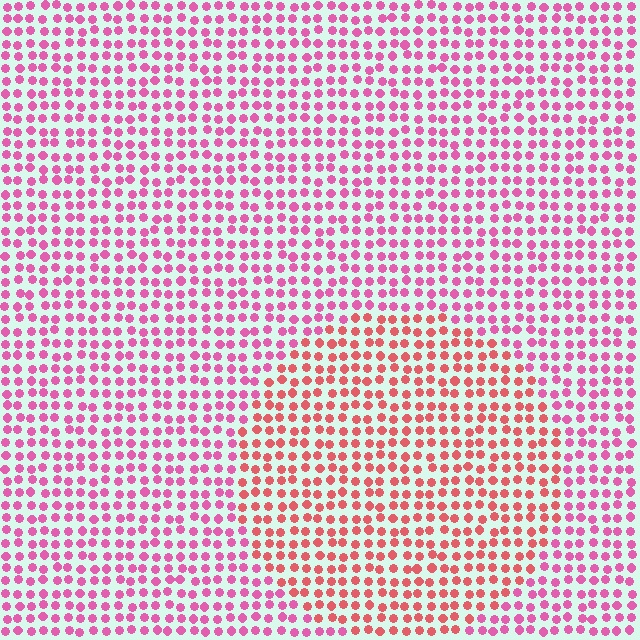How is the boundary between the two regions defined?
The boundary is defined purely by a slight shift in hue (about 32 degrees). Spacing, size, and orientation are identical on both sides.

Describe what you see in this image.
The image is filled with small pink elements in a uniform arrangement. A circle-shaped region is visible where the elements are tinted to a slightly different hue, forming a subtle color boundary.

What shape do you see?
I see a circle.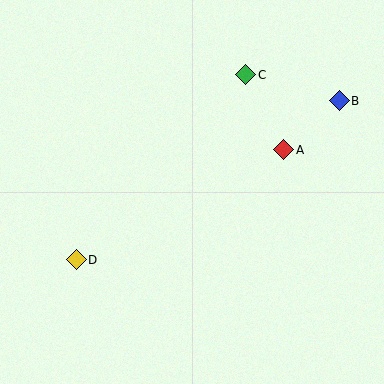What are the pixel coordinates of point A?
Point A is at (284, 150).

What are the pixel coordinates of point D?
Point D is at (76, 260).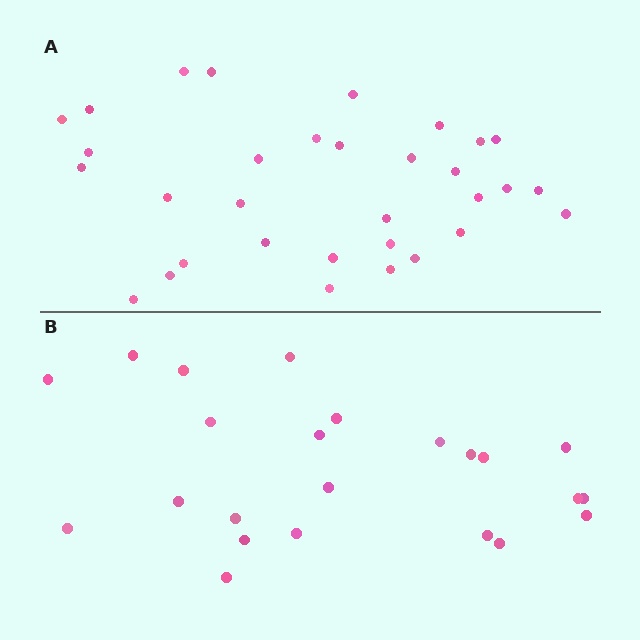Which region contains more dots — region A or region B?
Region A (the top region) has more dots.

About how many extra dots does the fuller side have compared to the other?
Region A has roughly 8 or so more dots than region B.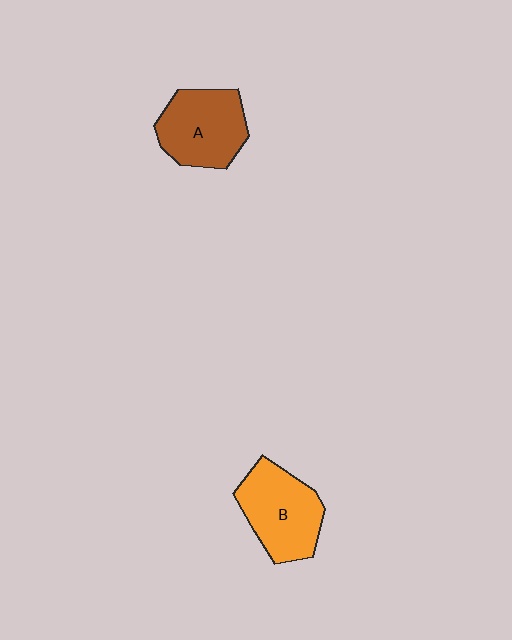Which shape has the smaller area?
Shape A (brown).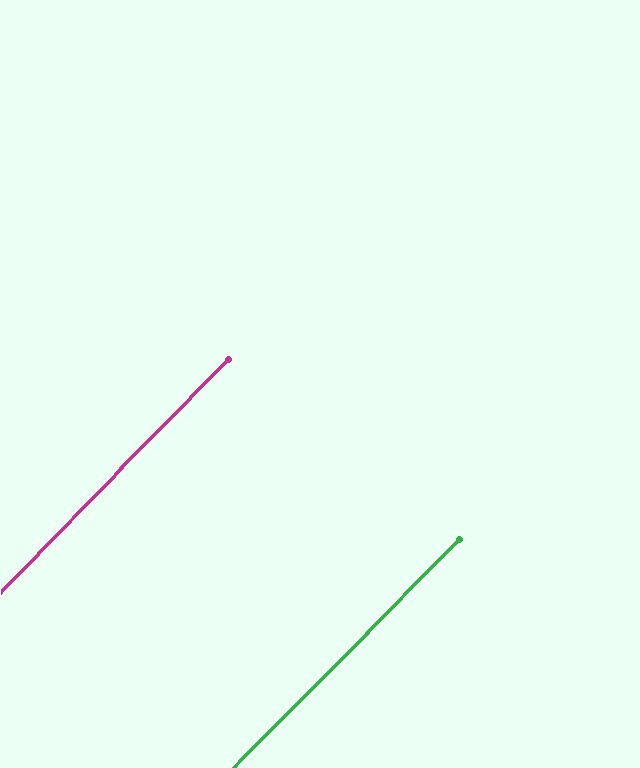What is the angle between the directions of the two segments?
Approximately 0 degrees.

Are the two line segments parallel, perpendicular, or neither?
Parallel — their directions differ by only 0.2°.